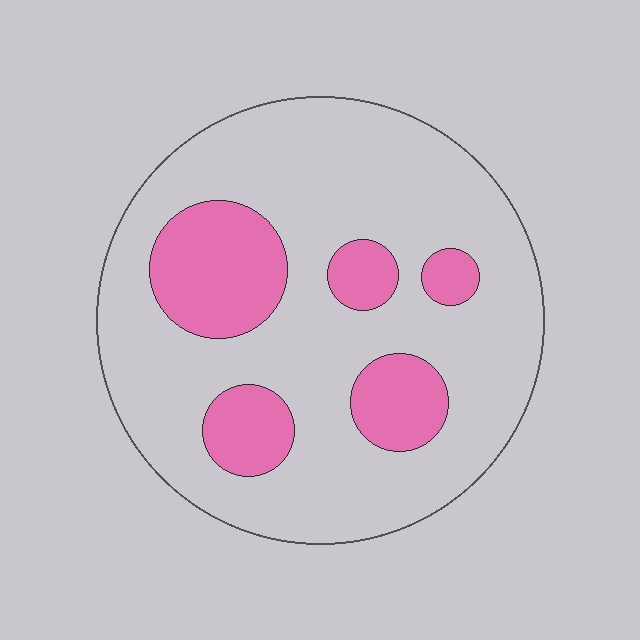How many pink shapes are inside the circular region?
5.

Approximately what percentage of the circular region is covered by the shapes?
Approximately 25%.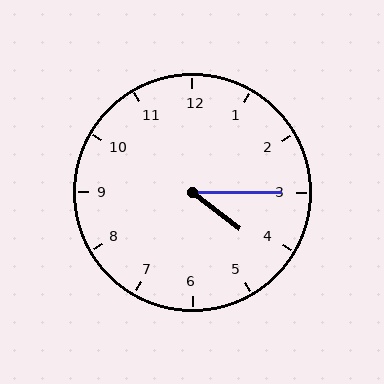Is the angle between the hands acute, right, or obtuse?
It is acute.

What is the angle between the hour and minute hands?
Approximately 38 degrees.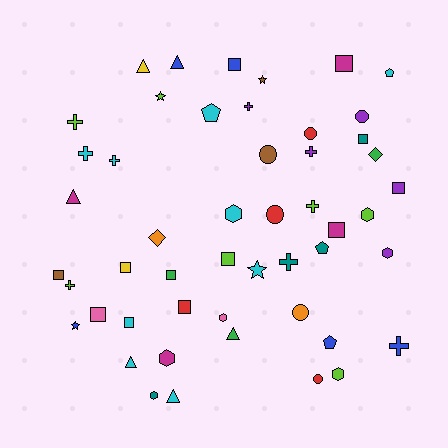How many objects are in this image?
There are 50 objects.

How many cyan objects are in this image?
There are 9 cyan objects.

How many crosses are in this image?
There are 9 crosses.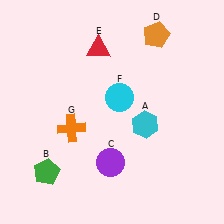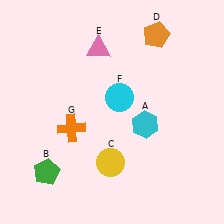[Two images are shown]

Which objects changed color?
C changed from purple to yellow. E changed from red to pink.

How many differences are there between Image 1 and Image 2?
There are 2 differences between the two images.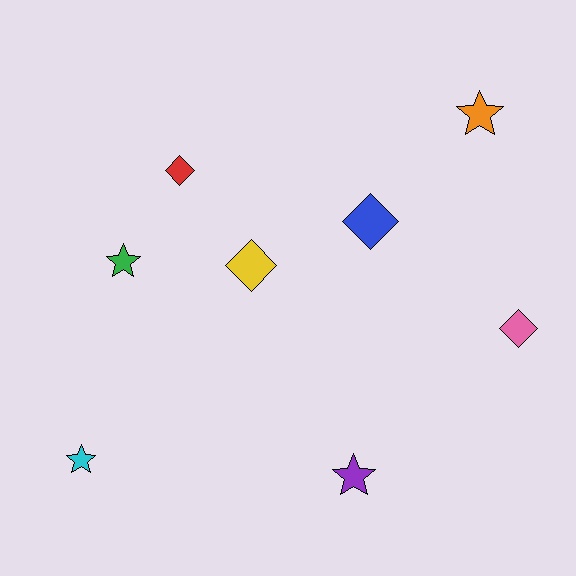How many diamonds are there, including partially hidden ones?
There are 4 diamonds.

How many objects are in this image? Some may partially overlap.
There are 8 objects.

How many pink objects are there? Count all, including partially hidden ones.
There is 1 pink object.